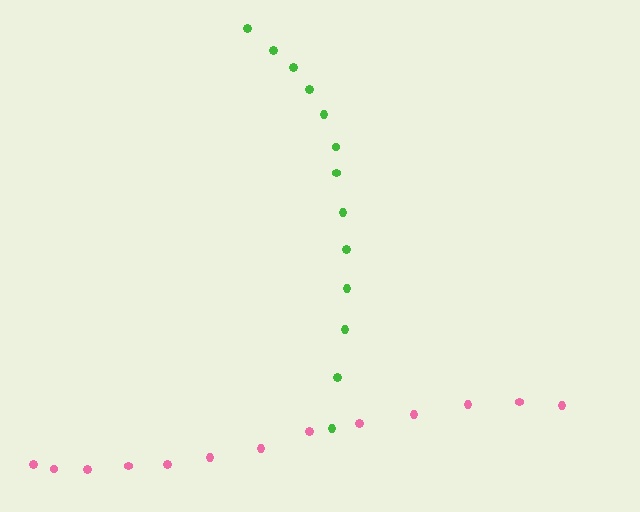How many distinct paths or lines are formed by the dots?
There are 2 distinct paths.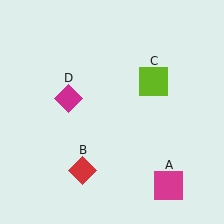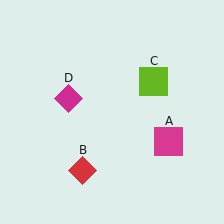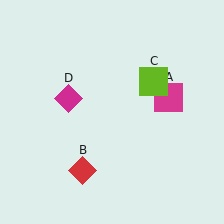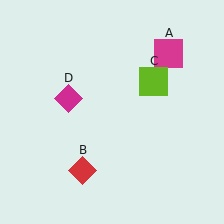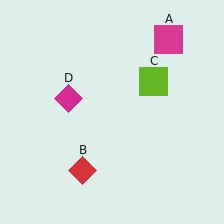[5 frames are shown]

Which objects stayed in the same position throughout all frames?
Red diamond (object B) and lime square (object C) and magenta diamond (object D) remained stationary.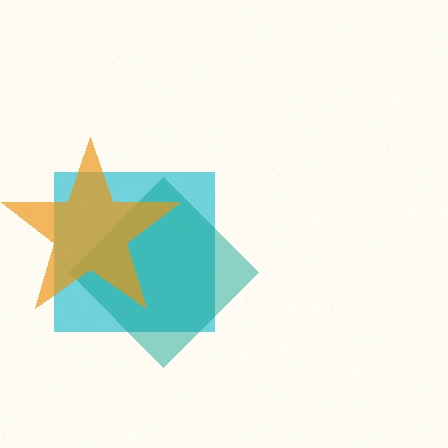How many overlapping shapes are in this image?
There are 3 overlapping shapes in the image.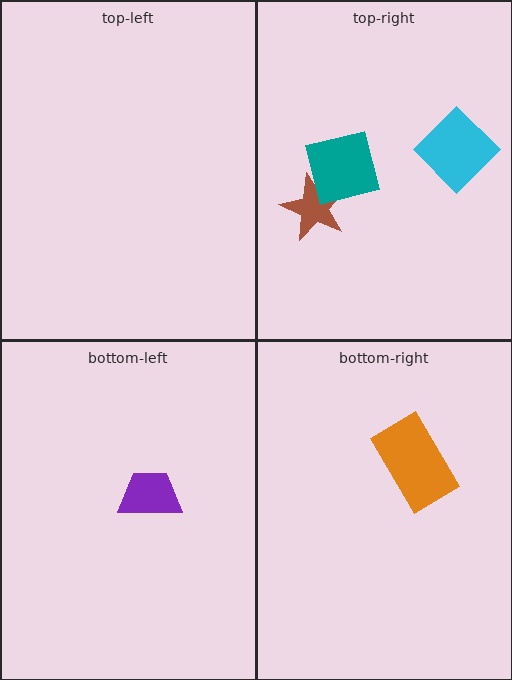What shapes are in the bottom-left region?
The purple trapezoid.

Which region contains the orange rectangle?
The bottom-right region.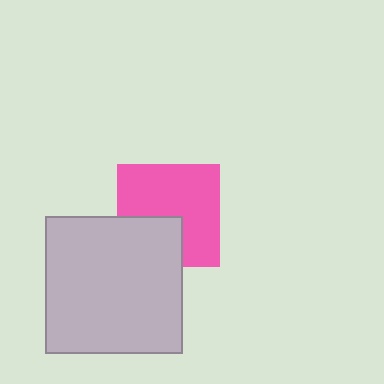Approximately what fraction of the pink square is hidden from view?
Roughly 32% of the pink square is hidden behind the light gray square.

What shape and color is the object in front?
The object in front is a light gray square.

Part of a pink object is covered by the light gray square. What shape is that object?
It is a square.